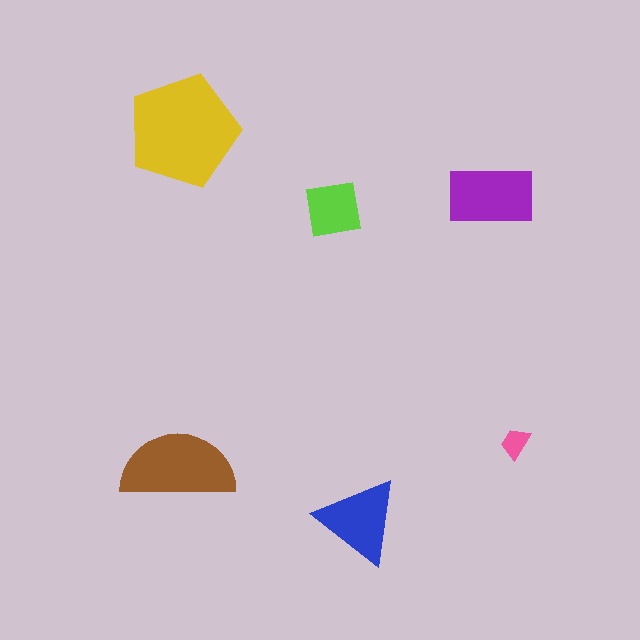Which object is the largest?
The yellow pentagon.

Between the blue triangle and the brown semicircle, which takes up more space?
The brown semicircle.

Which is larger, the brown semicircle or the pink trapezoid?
The brown semicircle.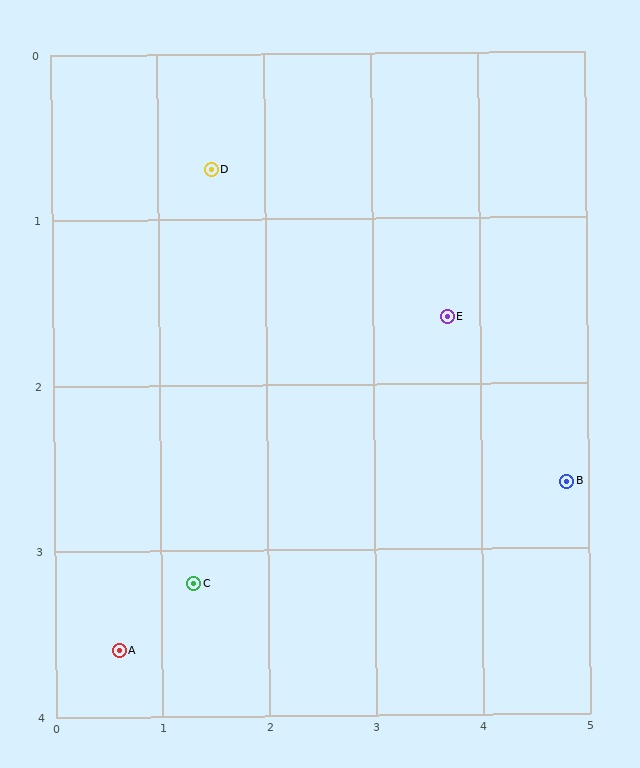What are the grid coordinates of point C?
Point C is at approximately (1.3, 3.2).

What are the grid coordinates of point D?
Point D is at approximately (1.5, 0.7).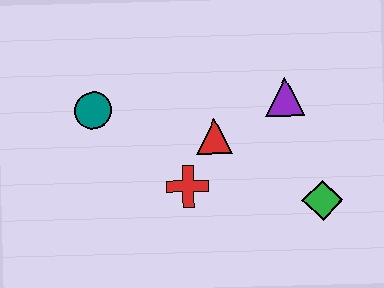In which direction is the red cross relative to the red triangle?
The red cross is below the red triangle.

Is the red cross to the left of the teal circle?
No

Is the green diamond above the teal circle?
No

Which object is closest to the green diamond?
The purple triangle is closest to the green diamond.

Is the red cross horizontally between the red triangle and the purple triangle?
No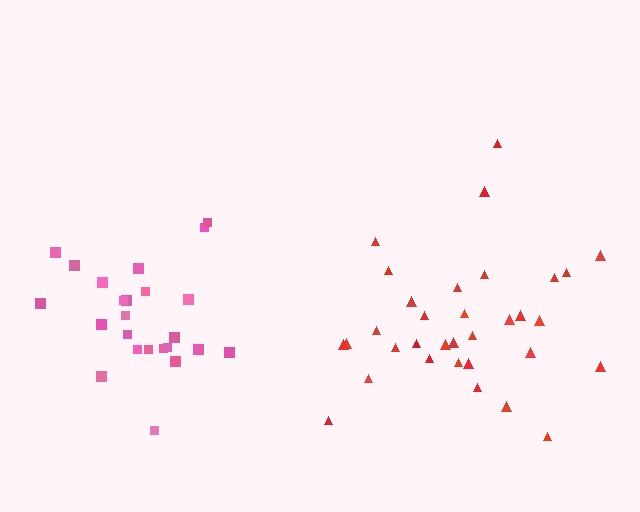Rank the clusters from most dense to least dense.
pink, red.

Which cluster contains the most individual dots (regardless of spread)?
Red (33).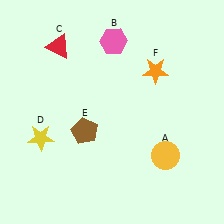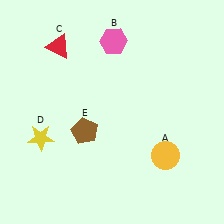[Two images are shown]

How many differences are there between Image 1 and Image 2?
There is 1 difference between the two images.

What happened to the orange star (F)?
The orange star (F) was removed in Image 2. It was in the top-right area of Image 1.